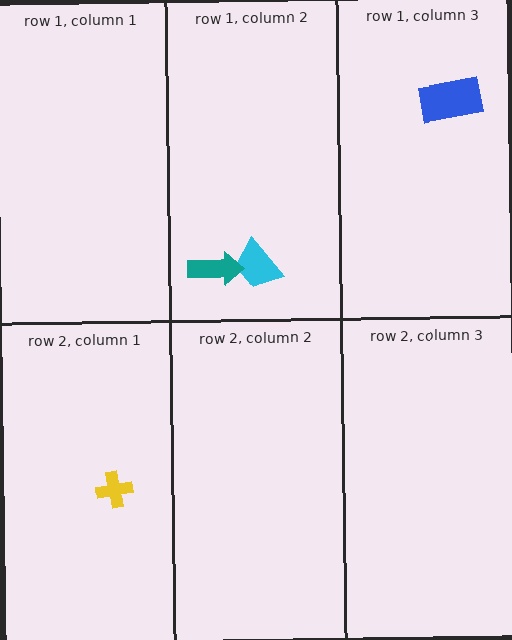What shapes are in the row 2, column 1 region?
The yellow cross.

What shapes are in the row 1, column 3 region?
The blue rectangle.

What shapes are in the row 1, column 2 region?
The cyan trapezoid, the teal arrow.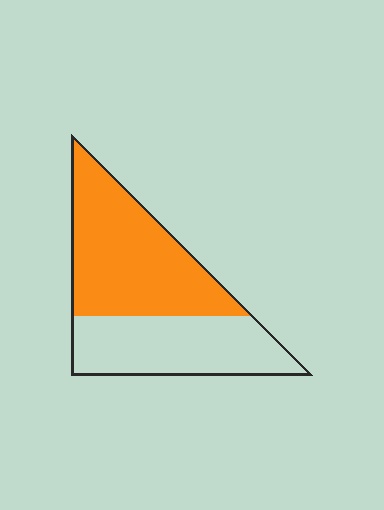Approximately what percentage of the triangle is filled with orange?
Approximately 55%.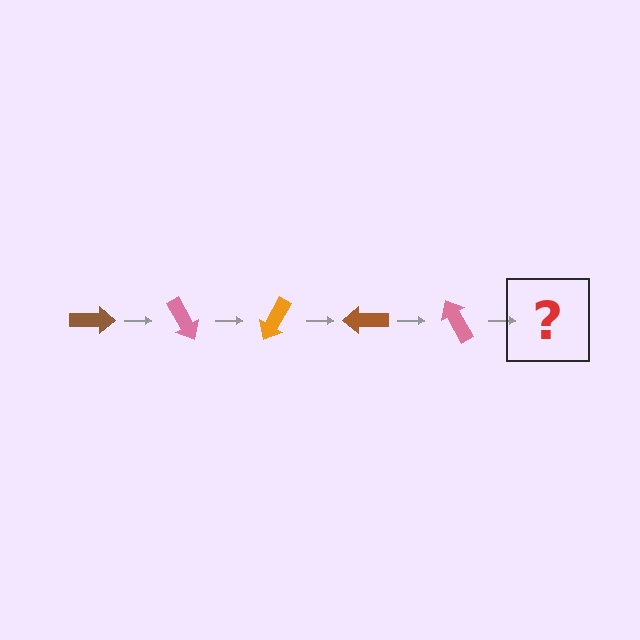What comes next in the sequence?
The next element should be an orange arrow, rotated 300 degrees from the start.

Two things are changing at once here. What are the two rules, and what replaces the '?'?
The two rules are that it rotates 60 degrees each step and the color cycles through brown, pink, and orange. The '?' should be an orange arrow, rotated 300 degrees from the start.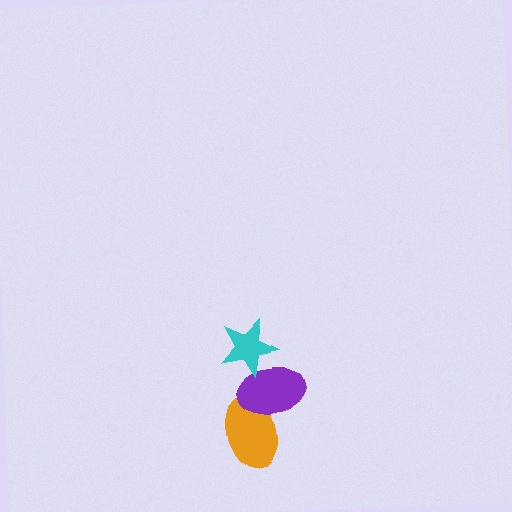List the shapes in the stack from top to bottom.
From top to bottom: the cyan star, the purple ellipse, the orange ellipse.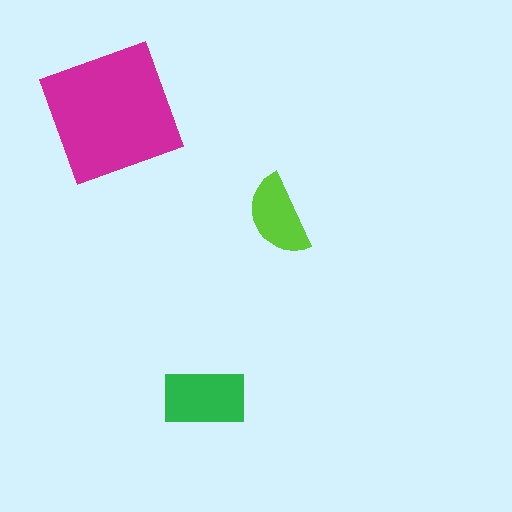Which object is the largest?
The magenta square.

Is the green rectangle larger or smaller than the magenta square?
Smaller.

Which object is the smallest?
The lime semicircle.